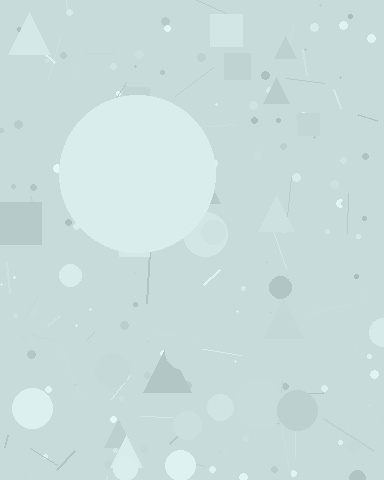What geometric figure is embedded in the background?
A circle is embedded in the background.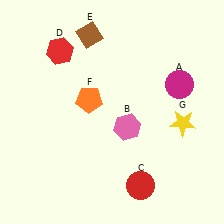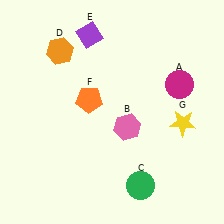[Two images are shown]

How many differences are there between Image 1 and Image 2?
There are 3 differences between the two images.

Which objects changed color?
C changed from red to green. D changed from red to orange. E changed from brown to purple.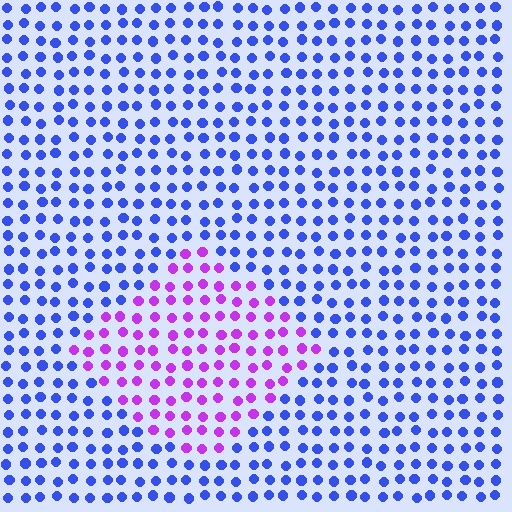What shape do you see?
I see a diamond.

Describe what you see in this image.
The image is filled with small blue elements in a uniform arrangement. A diamond-shaped region is visible where the elements are tinted to a slightly different hue, forming a subtle color boundary.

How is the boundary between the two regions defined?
The boundary is defined purely by a slight shift in hue (about 57 degrees). Spacing, size, and orientation are identical on both sides.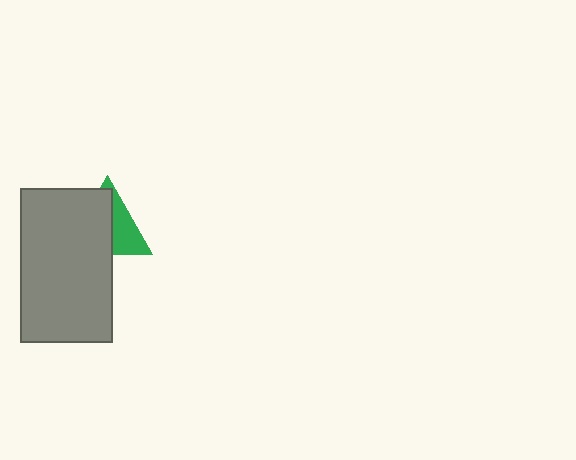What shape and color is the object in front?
The object in front is a gray rectangle.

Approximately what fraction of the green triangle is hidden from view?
Roughly 60% of the green triangle is hidden behind the gray rectangle.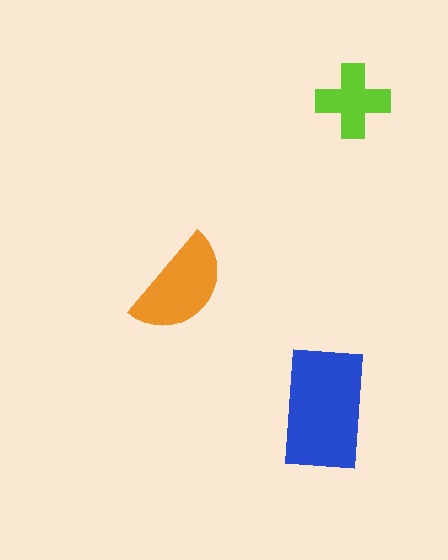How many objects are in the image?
There are 3 objects in the image.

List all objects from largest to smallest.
The blue rectangle, the orange semicircle, the lime cross.